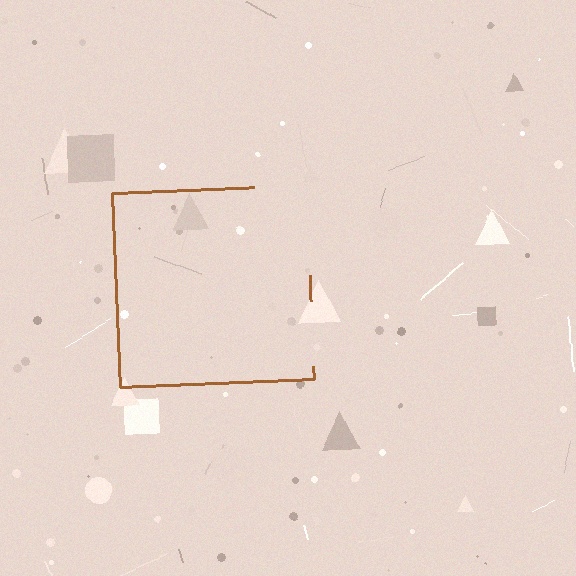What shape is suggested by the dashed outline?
The dashed outline suggests a square.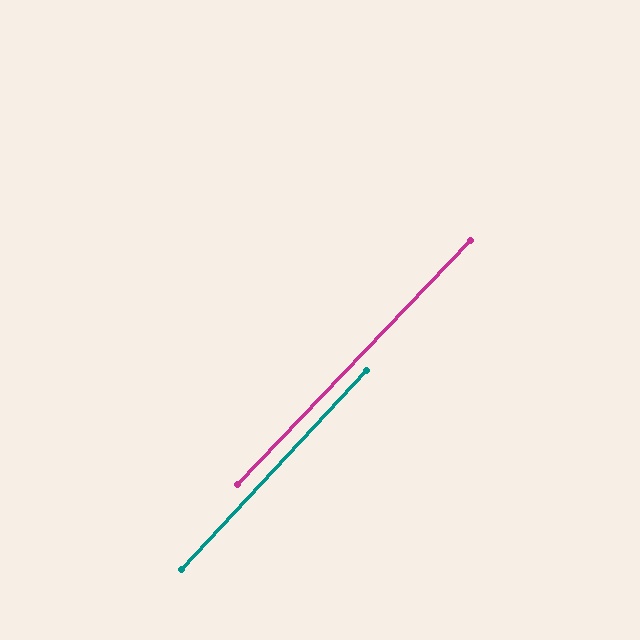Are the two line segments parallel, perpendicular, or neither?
Parallel — their directions differ by only 0.7°.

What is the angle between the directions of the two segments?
Approximately 1 degree.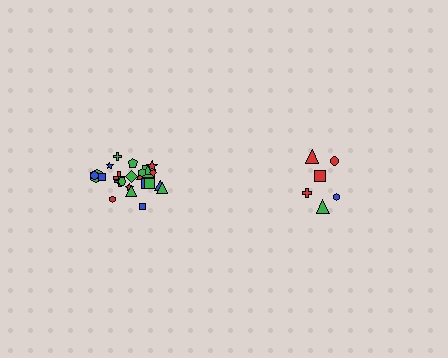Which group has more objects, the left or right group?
The left group.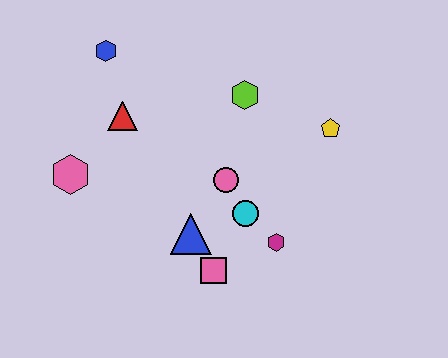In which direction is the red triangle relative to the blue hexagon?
The red triangle is below the blue hexagon.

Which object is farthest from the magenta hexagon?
The blue hexagon is farthest from the magenta hexagon.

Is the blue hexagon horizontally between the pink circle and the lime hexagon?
No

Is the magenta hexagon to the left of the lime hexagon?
No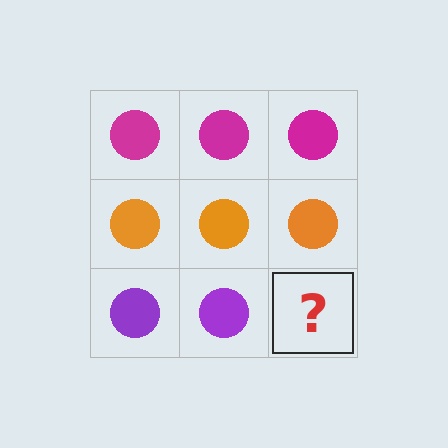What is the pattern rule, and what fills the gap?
The rule is that each row has a consistent color. The gap should be filled with a purple circle.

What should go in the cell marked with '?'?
The missing cell should contain a purple circle.